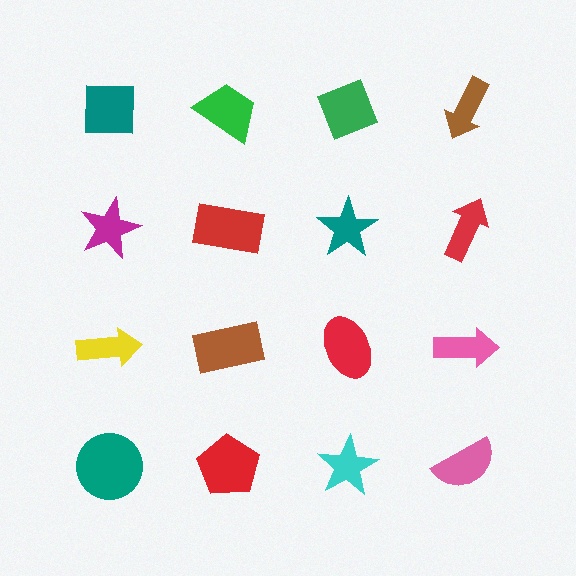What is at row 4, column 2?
A red pentagon.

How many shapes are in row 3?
4 shapes.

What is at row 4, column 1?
A teal circle.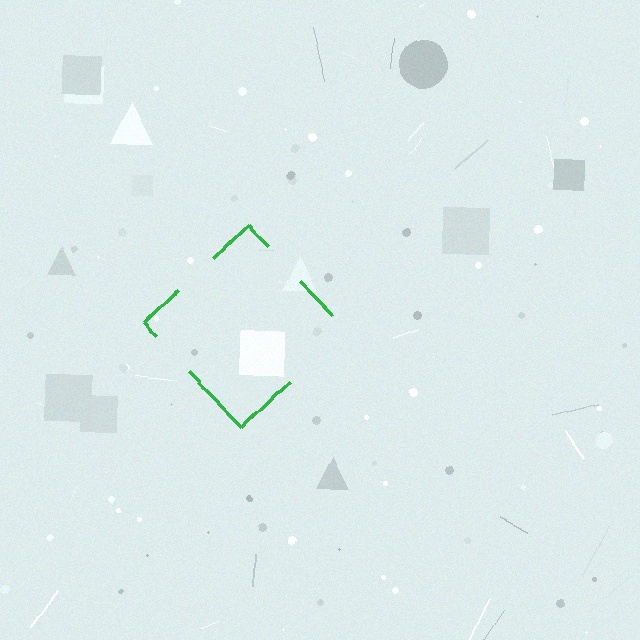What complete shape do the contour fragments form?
The contour fragments form a diamond.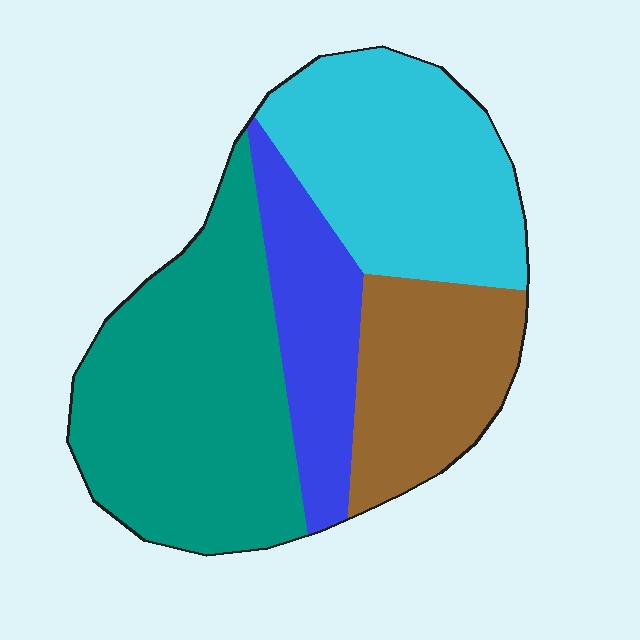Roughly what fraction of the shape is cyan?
Cyan covers 28% of the shape.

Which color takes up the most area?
Teal, at roughly 35%.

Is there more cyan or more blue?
Cyan.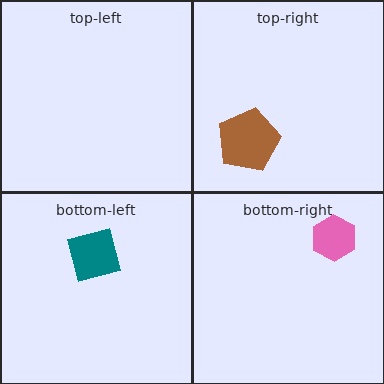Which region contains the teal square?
The bottom-left region.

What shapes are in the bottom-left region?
The teal square.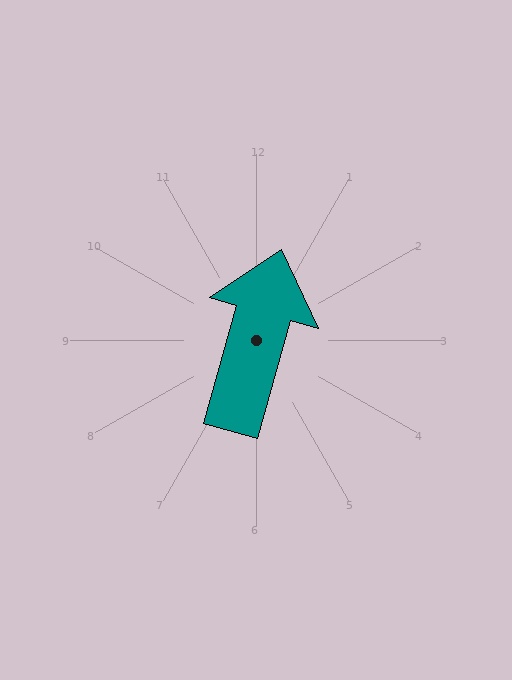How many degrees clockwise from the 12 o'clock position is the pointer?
Approximately 16 degrees.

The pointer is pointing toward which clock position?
Roughly 1 o'clock.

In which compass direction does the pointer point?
North.